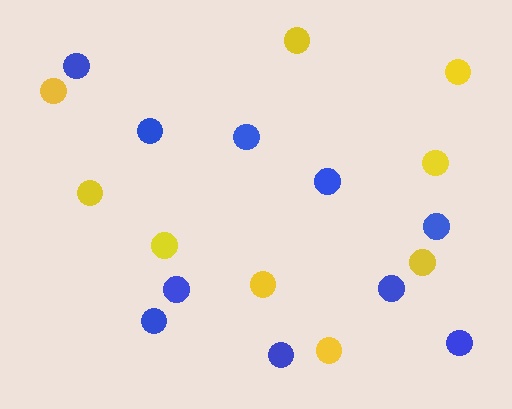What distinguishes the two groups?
There are 2 groups: one group of yellow circles (9) and one group of blue circles (10).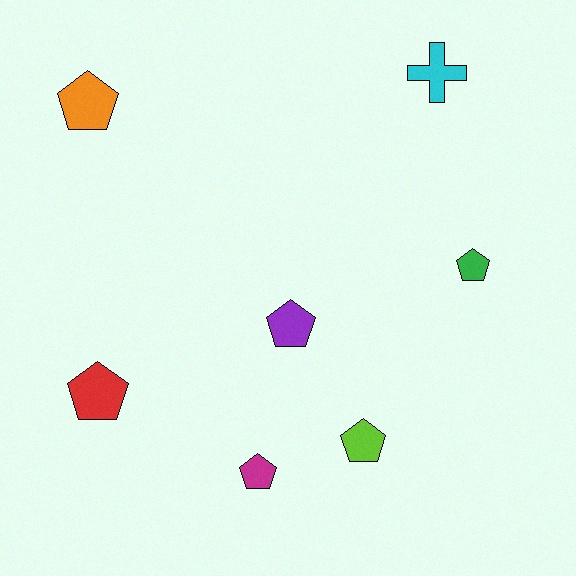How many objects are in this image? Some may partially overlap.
There are 7 objects.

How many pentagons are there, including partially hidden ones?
There are 6 pentagons.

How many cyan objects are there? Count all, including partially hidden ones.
There is 1 cyan object.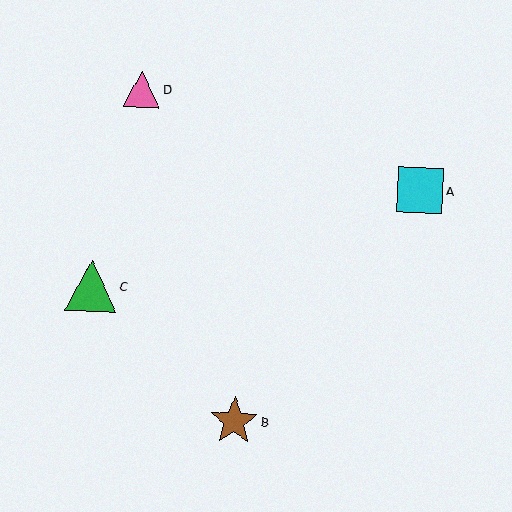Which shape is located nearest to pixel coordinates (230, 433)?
The brown star (labeled B) at (234, 421) is nearest to that location.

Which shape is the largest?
The green triangle (labeled C) is the largest.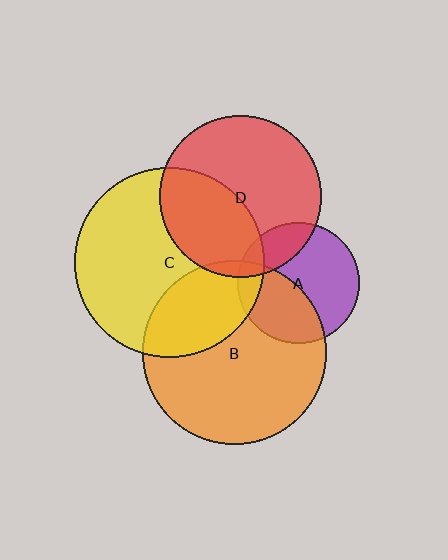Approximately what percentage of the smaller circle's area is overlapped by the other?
Approximately 40%.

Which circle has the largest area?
Circle C (yellow).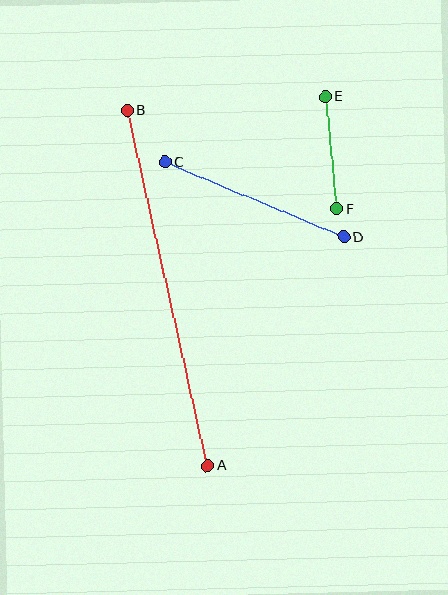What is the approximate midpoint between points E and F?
The midpoint is at approximately (331, 153) pixels.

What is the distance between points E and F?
The distance is approximately 113 pixels.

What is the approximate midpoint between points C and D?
The midpoint is at approximately (254, 199) pixels.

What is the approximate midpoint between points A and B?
The midpoint is at approximately (168, 288) pixels.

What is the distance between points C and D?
The distance is approximately 194 pixels.